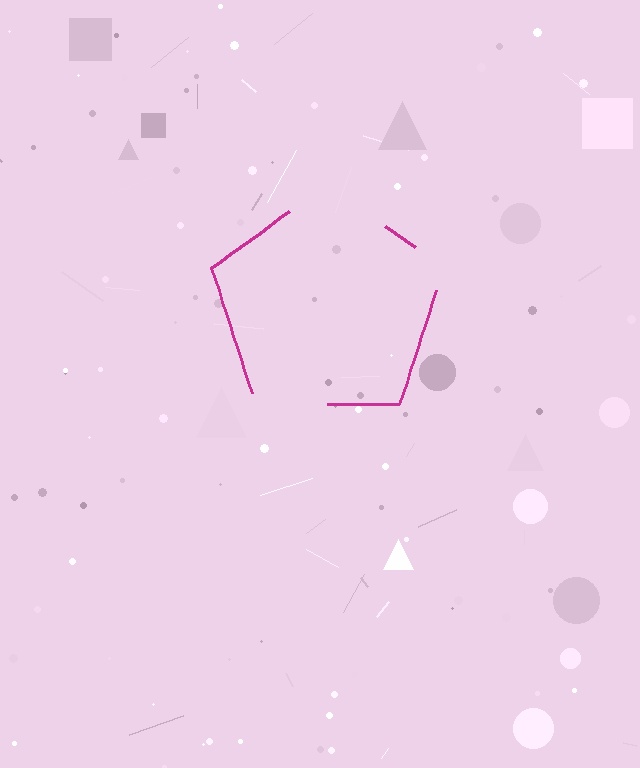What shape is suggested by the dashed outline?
The dashed outline suggests a pentagon.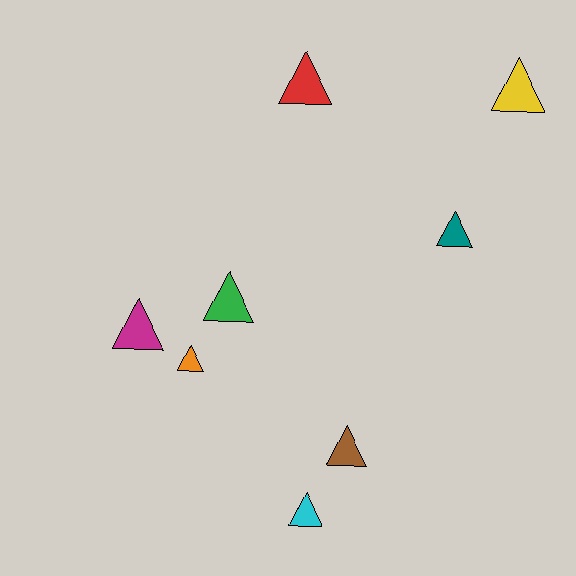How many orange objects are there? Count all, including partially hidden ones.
There is 1 orange object.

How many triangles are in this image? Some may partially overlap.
There are 8 triangles.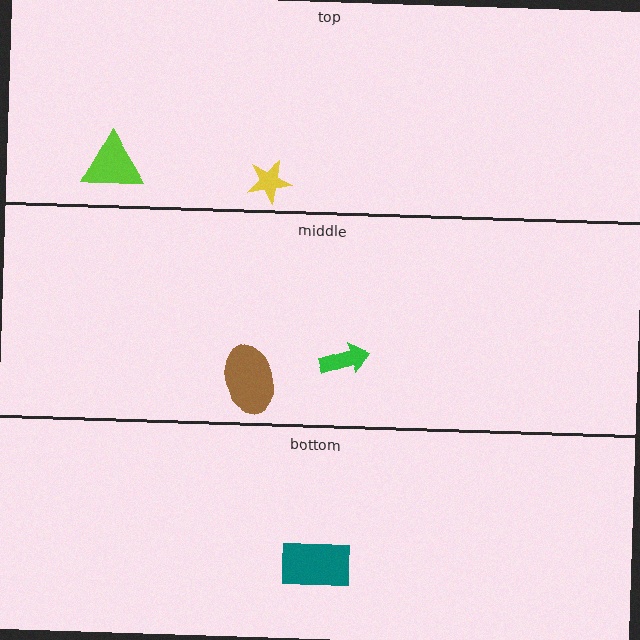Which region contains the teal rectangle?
The bottom region.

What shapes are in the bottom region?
The teal rectangle.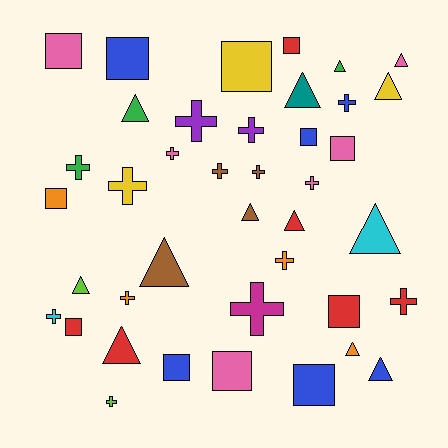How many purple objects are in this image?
There are 2 purple objects.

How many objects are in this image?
There are 40 objects.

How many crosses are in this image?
There are 15 crosses.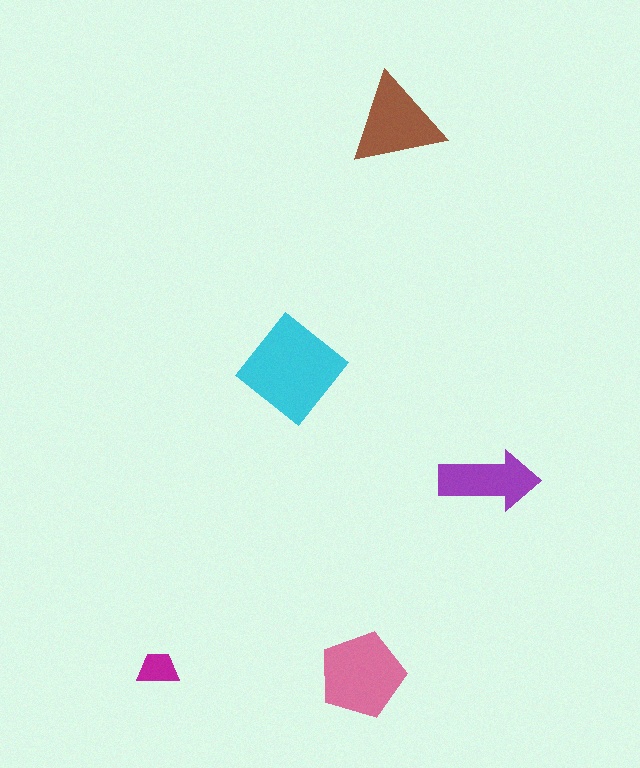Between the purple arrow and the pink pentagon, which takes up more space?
The pink pentagon.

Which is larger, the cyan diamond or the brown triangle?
The cyan diamond.